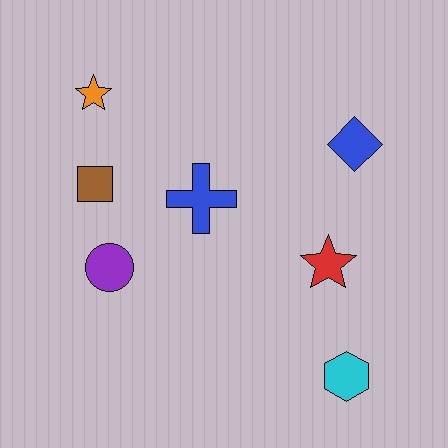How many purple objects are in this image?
There is 1 purple object.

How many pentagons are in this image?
There are no pentagons.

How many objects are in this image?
There are 7 objects.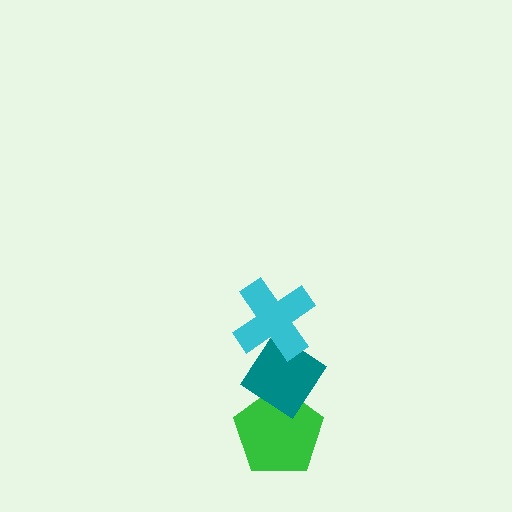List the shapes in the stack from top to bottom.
From top to bottom: the cyan cross, the teal diamond, the green pentagon.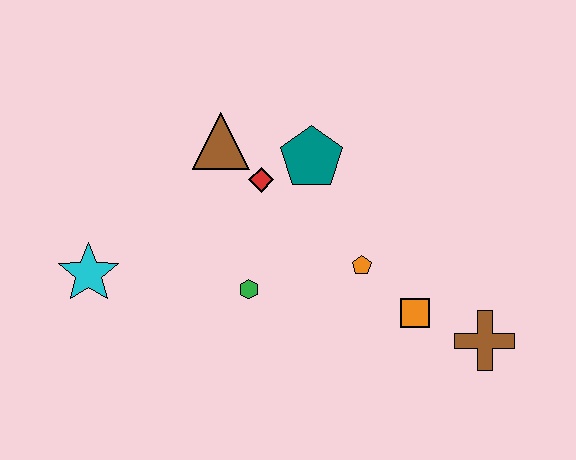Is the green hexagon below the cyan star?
Yes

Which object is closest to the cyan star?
The green hexagon is closest to the cyan star.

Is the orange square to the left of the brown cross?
Yes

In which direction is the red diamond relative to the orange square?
The red diamond is to the left of the orange square.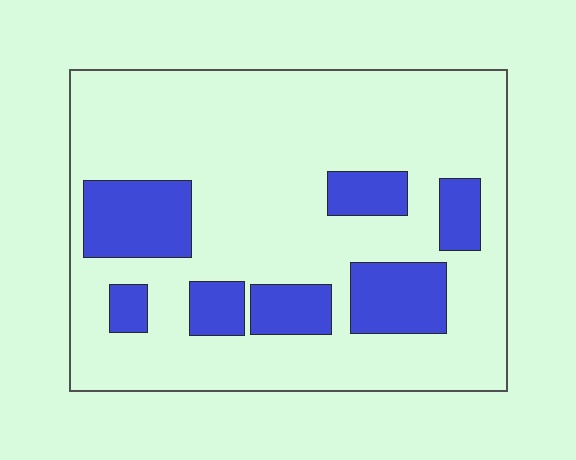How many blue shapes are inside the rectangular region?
7.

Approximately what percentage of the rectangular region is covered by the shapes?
Approximately 20%.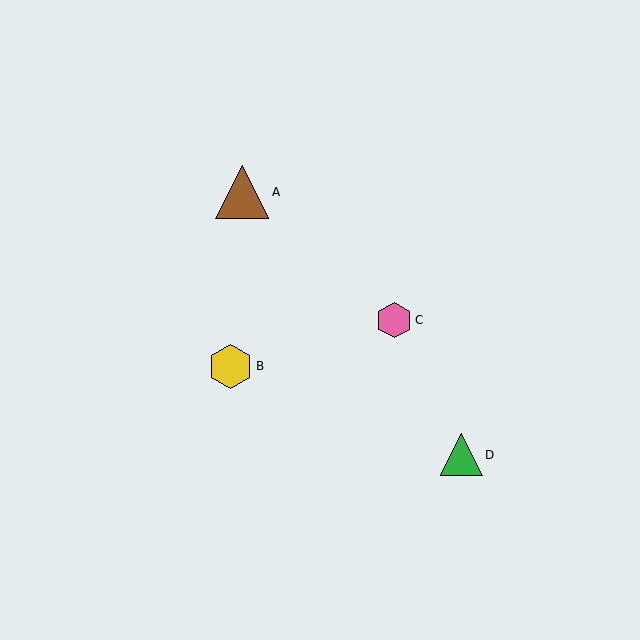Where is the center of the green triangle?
The center of the green triangle is at (461, 455).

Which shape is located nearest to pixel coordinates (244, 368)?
The yellow hexagon (labeled B) at (231, 366) is nearest to that location.